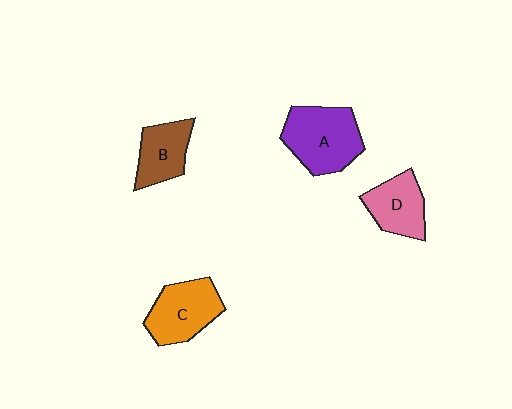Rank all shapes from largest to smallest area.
From largest to smallest: A (purple), C (orange), D (pink), B (brown).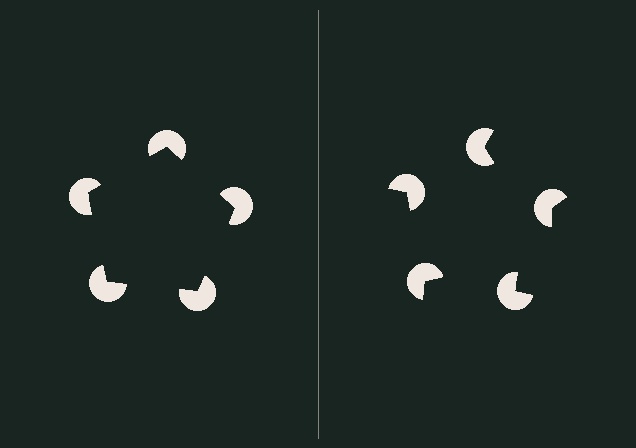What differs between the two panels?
The pac-man discs are positioned identically on both sides; only the wedge orientations differ. On the left they align to a pentagon; on the right they are misaligned.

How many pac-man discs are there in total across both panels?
10 — 5 on each side.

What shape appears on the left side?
An illusory pentagon.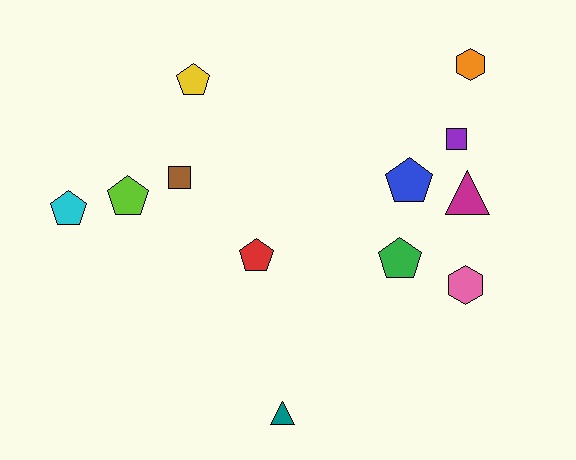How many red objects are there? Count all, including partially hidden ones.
There is 1 red object.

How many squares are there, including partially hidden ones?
There are 2 squares.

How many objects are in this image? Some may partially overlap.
There are 12 objects.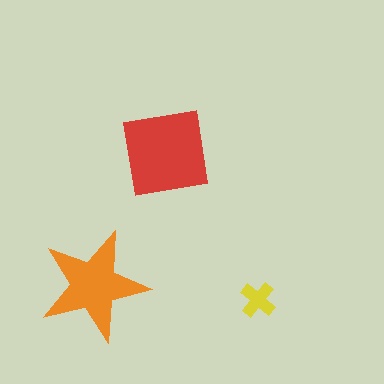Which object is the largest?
The red square.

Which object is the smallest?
The yellow cross.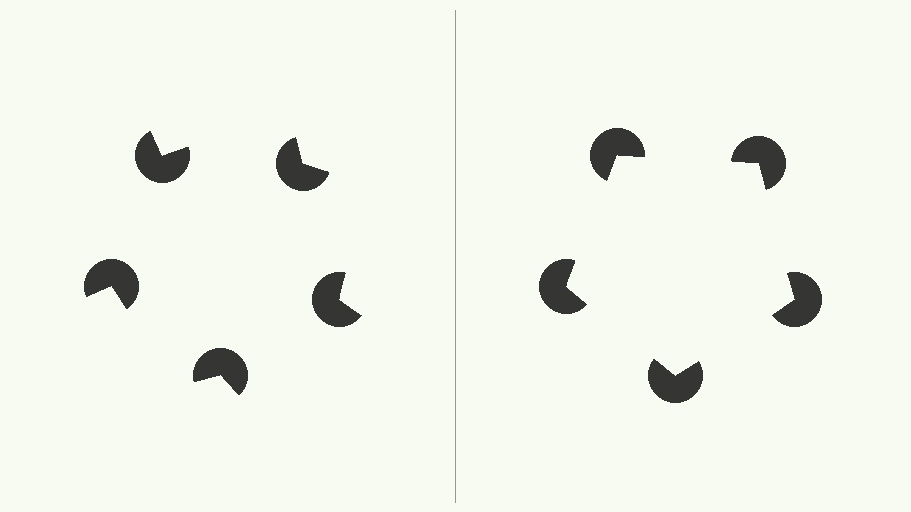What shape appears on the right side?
An illusory pentagon.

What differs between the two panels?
The pac-man discs are positioned identically on both sides; only the wedge orientations differ. On the right they align to a pentagon; on the left they are misaligned.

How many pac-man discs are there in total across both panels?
10 — 5 on each side.